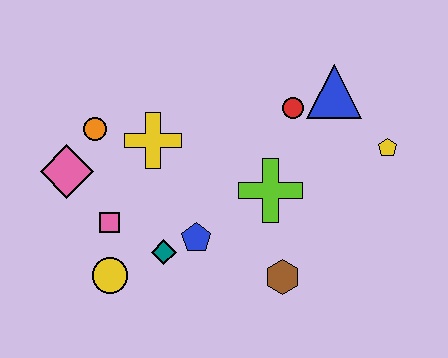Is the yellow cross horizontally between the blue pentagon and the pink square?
Yes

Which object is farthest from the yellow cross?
The yellow pentagon is farthest from the yellow cross.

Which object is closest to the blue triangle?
The red circle is closest to the blue triangle.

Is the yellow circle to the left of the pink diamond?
No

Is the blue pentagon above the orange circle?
No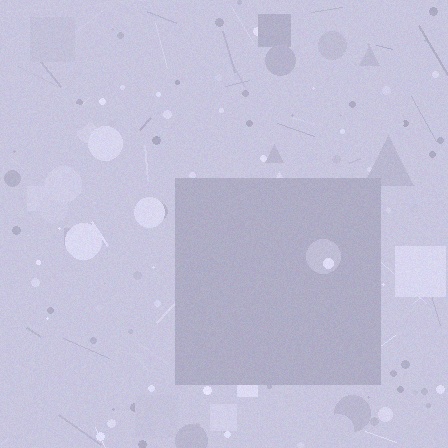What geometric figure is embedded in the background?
A square is embedded in the background.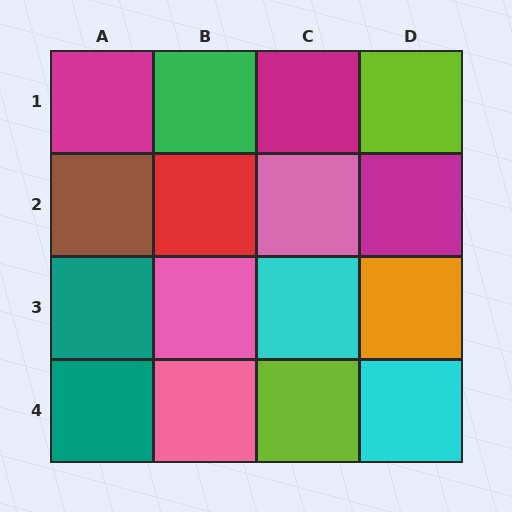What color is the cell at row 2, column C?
Pink.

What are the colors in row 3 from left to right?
Teal, pink, cyan, orange.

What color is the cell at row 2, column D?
Magenta.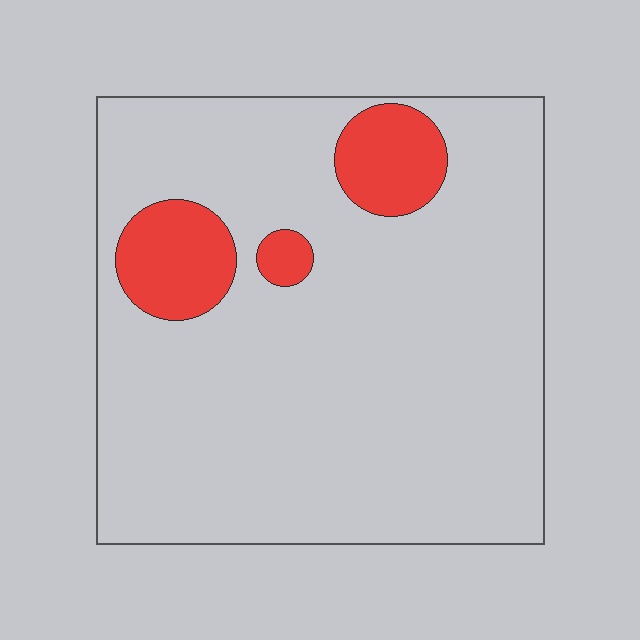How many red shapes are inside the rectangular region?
3.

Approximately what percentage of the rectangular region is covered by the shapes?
Approximately 10%.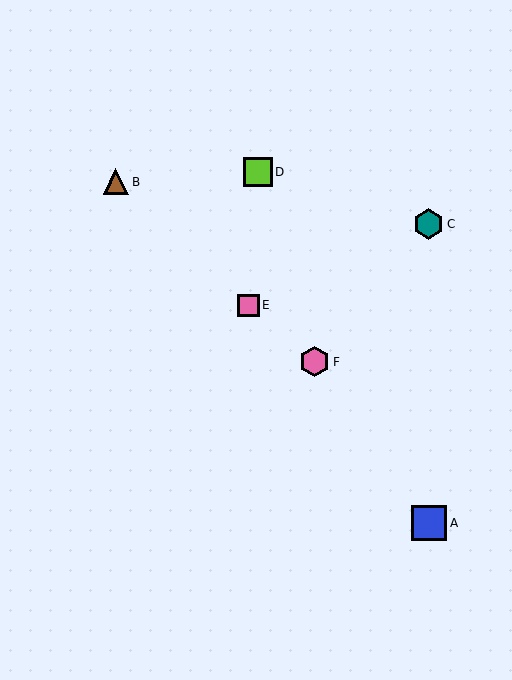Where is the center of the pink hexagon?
The center of the pink hexagon is at (315, 362).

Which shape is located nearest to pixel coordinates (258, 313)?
The pink square (labeled E) at (249, 305) is nearest to that location.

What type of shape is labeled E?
Shape E is a pink square.